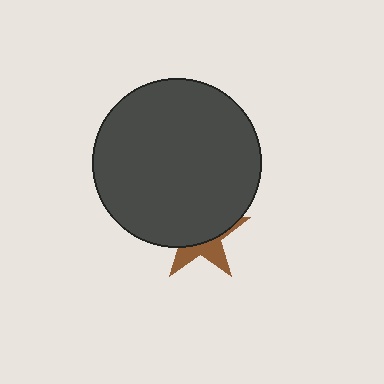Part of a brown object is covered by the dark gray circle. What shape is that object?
It is a star.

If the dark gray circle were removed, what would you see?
You would see the complete brown star.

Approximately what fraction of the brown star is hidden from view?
Roughly 64% of the brown star is hidden behind the dark gray circle.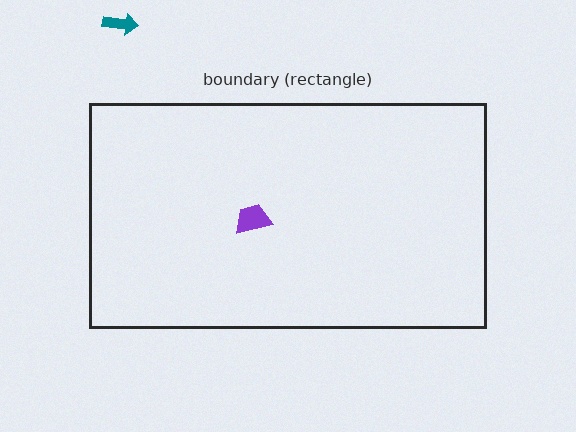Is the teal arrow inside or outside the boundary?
Outside.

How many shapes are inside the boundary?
1 inside, 1 outside.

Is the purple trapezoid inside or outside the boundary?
Inside.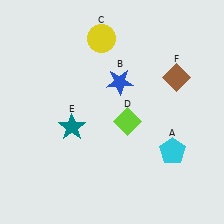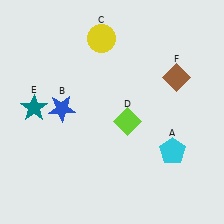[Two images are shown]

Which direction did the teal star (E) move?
The teal star (E) moved left.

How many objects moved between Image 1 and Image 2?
2 objects moved between the two images.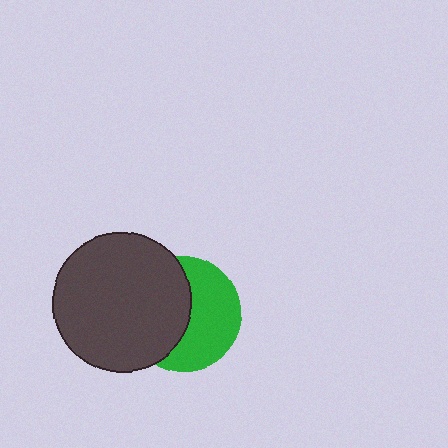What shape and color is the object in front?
The object in front is a dark gray circle.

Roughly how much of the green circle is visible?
About half of it is visible (roughly 51%).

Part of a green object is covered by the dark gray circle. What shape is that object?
It is a circle.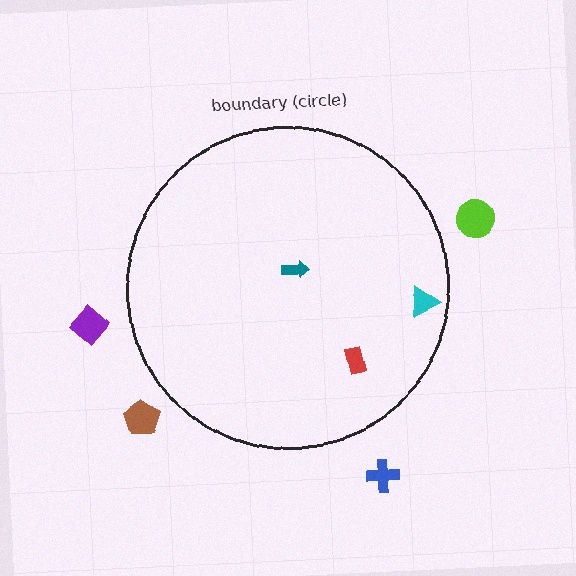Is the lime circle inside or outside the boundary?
Outside.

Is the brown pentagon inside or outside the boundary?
Outside.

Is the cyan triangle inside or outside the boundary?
Inside.